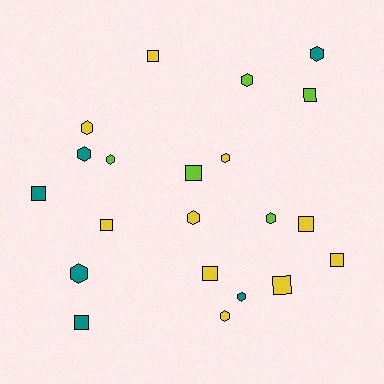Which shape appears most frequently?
Hexagon, with 11 objects.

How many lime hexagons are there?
There are 3 lime hexagons.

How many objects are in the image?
There are 21 objects.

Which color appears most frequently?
Yellow, with 10 objects.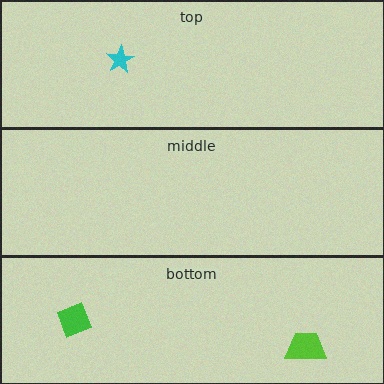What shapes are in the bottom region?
The green square, the lime trapezoid.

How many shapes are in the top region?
1.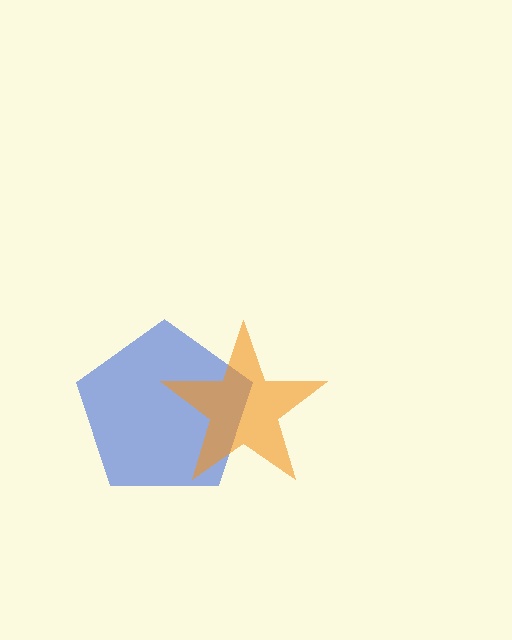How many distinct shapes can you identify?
There are 2 distinct shapes: a blue pentagon, an orange star.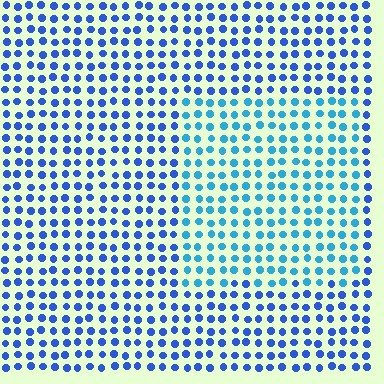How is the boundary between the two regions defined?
The boundary is defined purely by a slight shift in hue (about 30 degrees). Spacing, size, and orientation are identical on both sides.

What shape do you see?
I see a rectangle.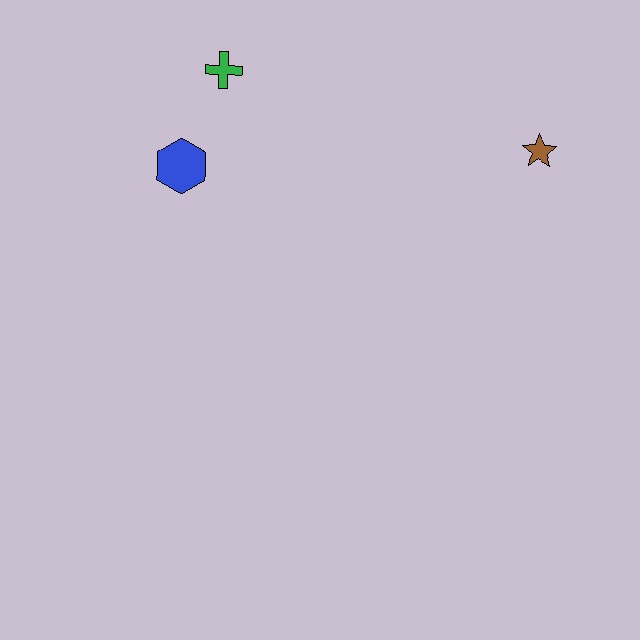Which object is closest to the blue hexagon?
The green cross is closest to the blue hexagon.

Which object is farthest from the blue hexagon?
The brown star is farthest from the blue hexagon.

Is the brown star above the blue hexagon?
Yes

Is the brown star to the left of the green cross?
No